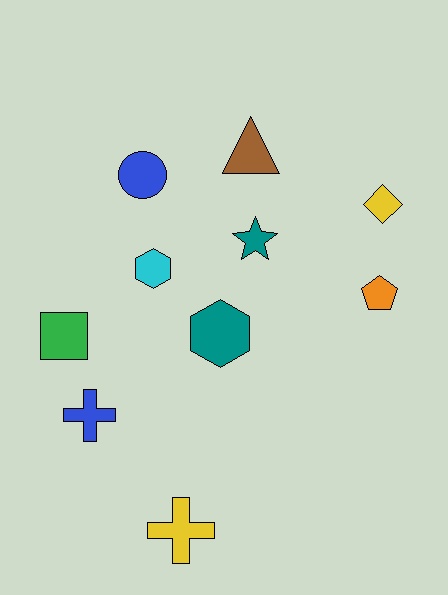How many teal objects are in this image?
There are 2 teal objects.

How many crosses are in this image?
There are 2 crosses.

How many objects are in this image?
There are 10 objects.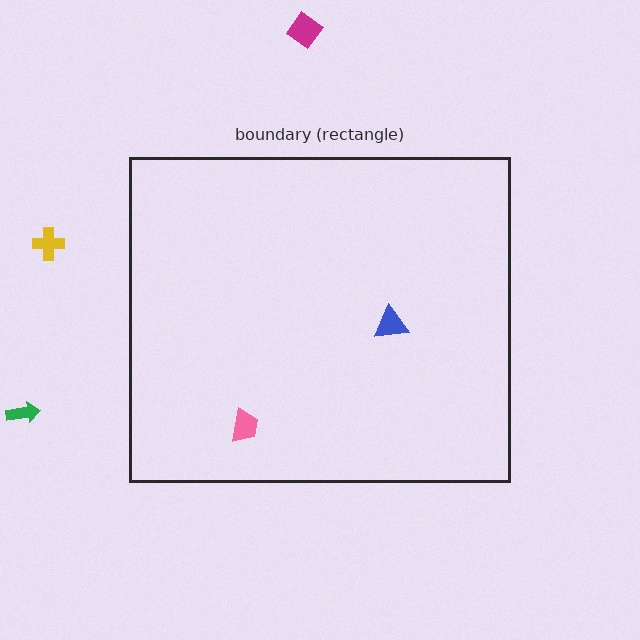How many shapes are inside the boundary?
2 inside, 3 outside.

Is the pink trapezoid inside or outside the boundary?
Inside.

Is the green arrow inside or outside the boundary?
Outside.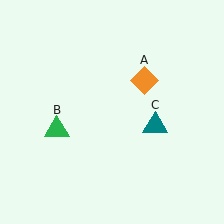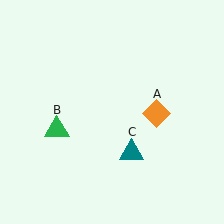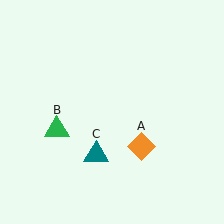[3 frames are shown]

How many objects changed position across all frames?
2 objects changed position: orange diamond (object A), teal triangle (object C).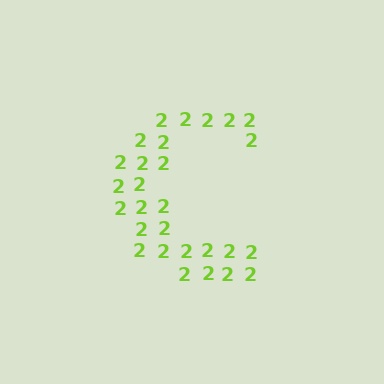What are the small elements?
The small elements are digit 2's.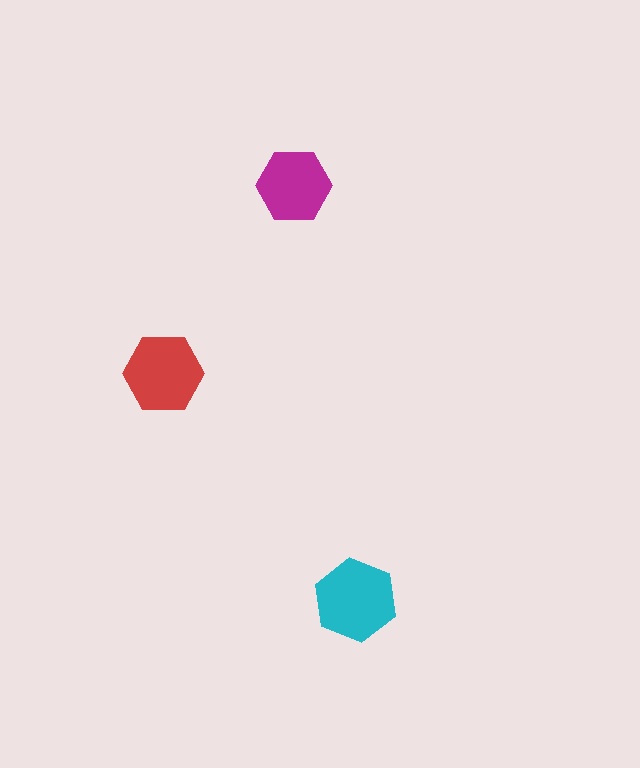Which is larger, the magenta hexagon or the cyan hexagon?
The cyan one.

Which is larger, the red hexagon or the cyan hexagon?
The cyan one.